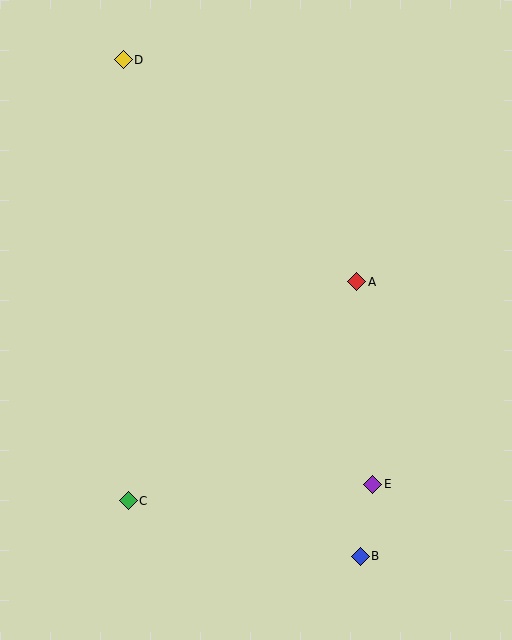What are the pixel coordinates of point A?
Point A is at (357, 282).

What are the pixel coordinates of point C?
Point C is at (128, 501).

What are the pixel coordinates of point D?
Point D is at (123, 60).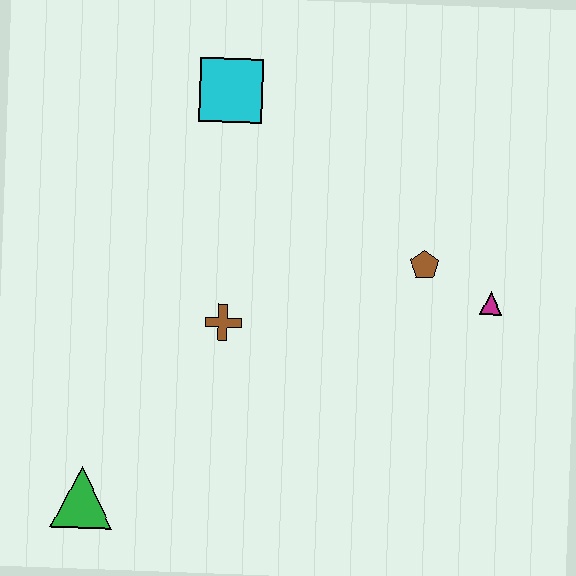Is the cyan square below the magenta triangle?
No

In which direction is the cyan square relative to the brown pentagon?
The cyan square is to the left of the brown pentagon.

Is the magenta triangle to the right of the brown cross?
Yes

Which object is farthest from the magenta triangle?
The green triangle is farthest from the magenta triangle.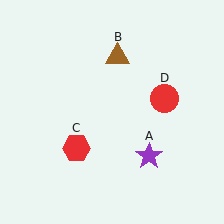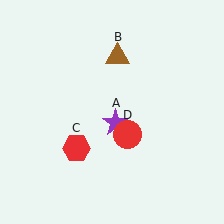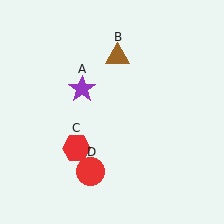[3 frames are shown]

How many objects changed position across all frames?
2 objects changed position: purple star (object A), red circle (object D).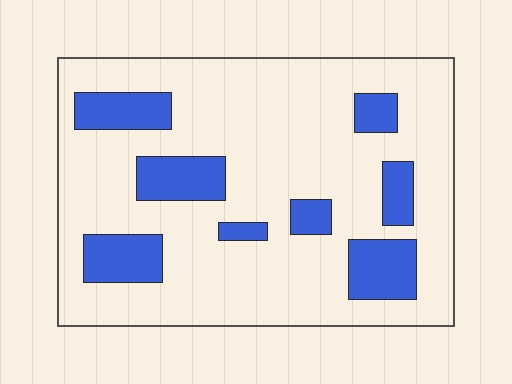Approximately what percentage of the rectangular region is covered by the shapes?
Approximately 20%.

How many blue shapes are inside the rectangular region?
8.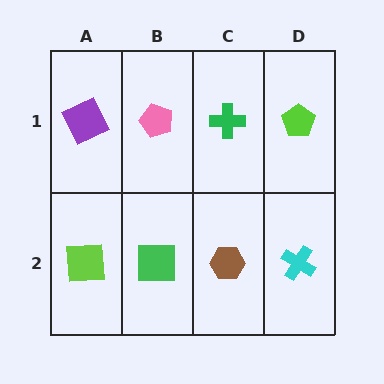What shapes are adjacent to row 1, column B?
A green square (row 2, column B), a purple square (row 1, column A), a green cross (row 1, column C).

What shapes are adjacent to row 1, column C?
A brown hexagon (row 2, column C), a pink pentagon (row 1, column B), a lime pentagon (row 1, column D).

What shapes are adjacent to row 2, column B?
A pink pentagon (row 1, column B), a lime square (row 2, column A), a brown hexagon (row 2, column C).